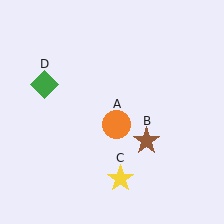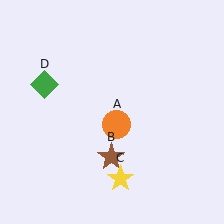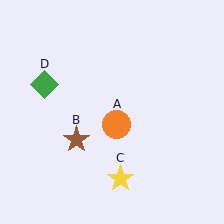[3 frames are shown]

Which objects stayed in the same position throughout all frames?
Orange circle (object A) and yellow star (object C) and green diamond (object D) remained stationary.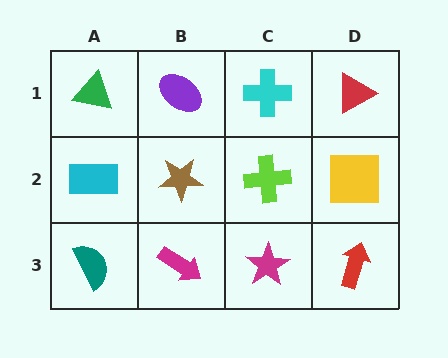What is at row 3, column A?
A teal semicircle.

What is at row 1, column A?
A green triangle.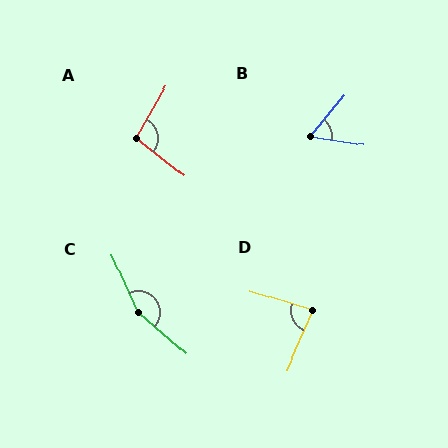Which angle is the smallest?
B, at approximately 59 degrees.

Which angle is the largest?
C, at approximately 154 degrees.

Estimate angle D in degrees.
Approximately 84 degrees.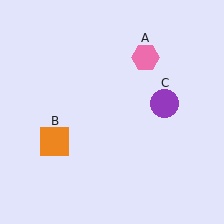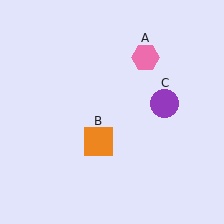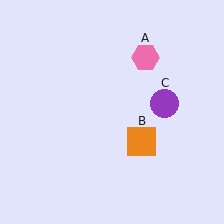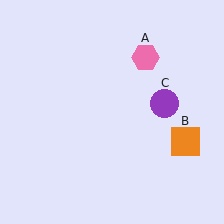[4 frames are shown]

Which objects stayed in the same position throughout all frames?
Pink hexagon (object A) and purple circle (object C) remained stationary.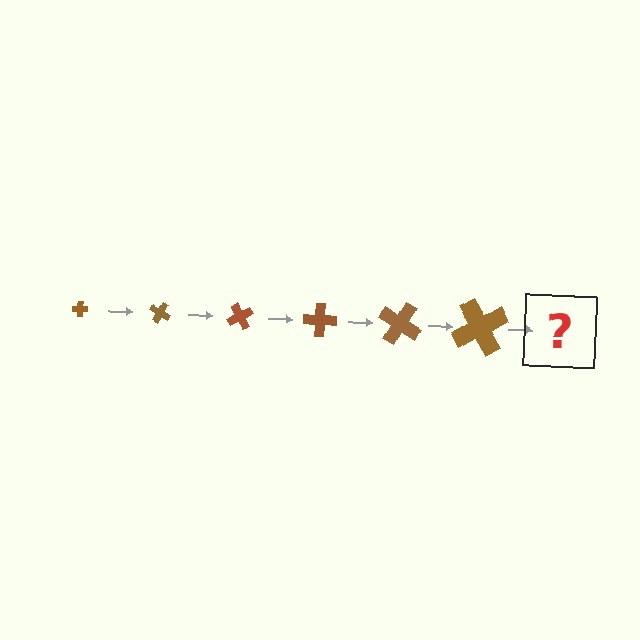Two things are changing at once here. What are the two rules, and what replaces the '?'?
The two rules are that the cross grows larger each step and it rotates 30 degrees each step. The '?' should be a cross, larger than the previous one and rotated 180 degrees from the start.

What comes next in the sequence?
The next element should be a cross, larger than the previous one and rotated 180 degrees from the start.